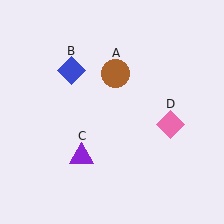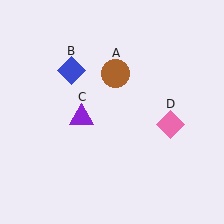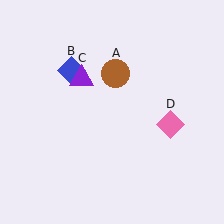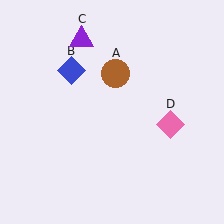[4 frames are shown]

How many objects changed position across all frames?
1 object changed position: purple triangle (object C).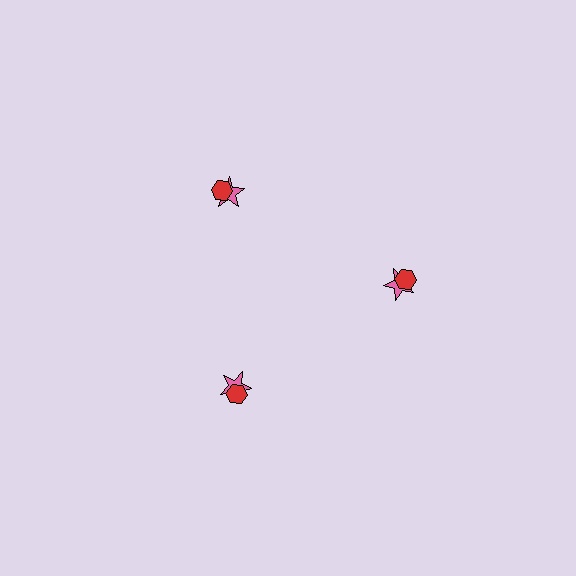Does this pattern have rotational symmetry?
Yes, this pattern has 3-fold rotational symmetry. It looks the same after rotating 120 degrees around the center.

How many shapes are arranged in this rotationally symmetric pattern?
There are 6 shapes, arranged in 3 groups of 2.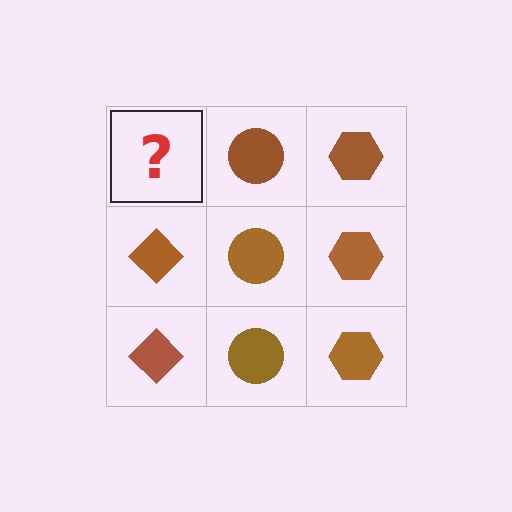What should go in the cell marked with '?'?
The missing cell should contain a brown diamond.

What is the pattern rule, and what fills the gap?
The rule is that each column has a consistent shape. The gap should be filled with a brown diamond.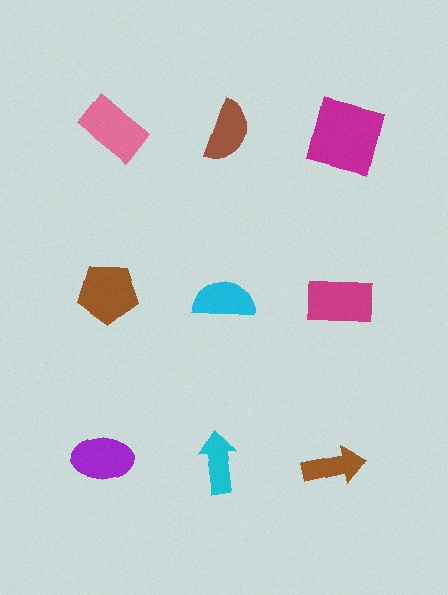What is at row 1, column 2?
A brown semicircle.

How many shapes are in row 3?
3 shapes.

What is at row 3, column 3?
A brown arrow.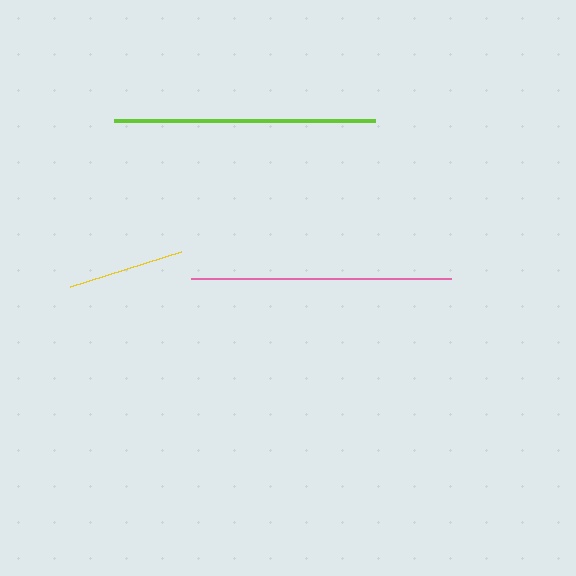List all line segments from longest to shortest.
From longest to shortest: lime, pink, yellow.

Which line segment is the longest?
The lime line is the longest at approximately 262 pixels.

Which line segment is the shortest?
The yellow line is the shortest at approximately 117 pixels.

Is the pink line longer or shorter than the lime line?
The lime line is longer than the pink line.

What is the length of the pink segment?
The pink segment is approximately 260 pixels long.